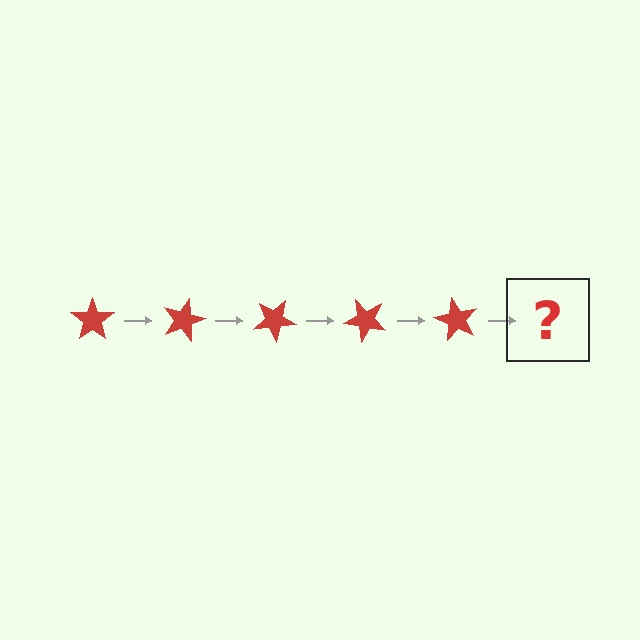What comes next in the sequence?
The next element should be a red star rotated 75 degrees.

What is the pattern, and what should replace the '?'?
The pattern is that the star rotates 15 degrees each step. The '?' should be a red star rotated 75 degrees.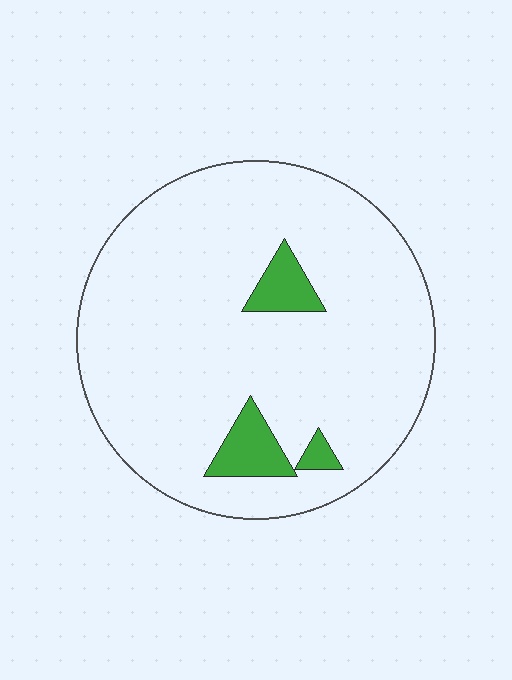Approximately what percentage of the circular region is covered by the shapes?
Approximately 10%.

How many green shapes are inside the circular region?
3.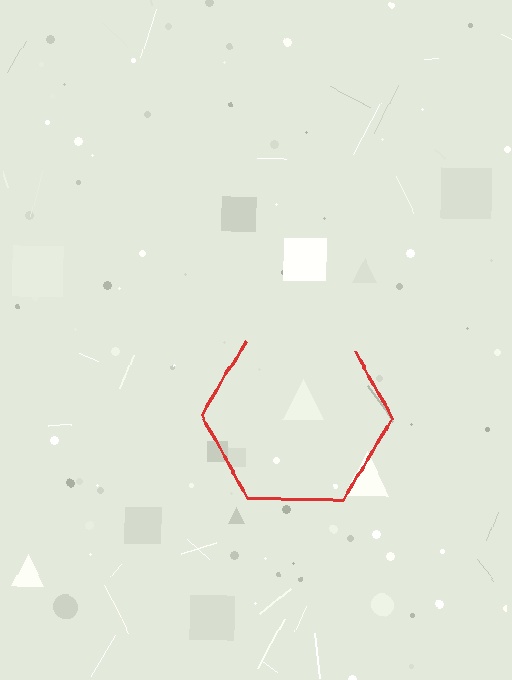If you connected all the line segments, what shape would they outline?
They would outline a hexagon.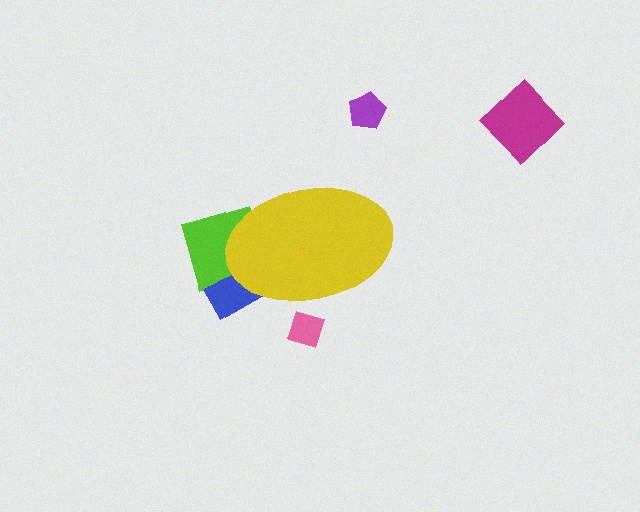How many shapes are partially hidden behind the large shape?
3 shapes are partially hidden.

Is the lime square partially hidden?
Yes, the lime square is partially hidden behind the yellow ellipse.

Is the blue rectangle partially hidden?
Yes, the blue rectangle is partially hidden behind the yellow ellipse.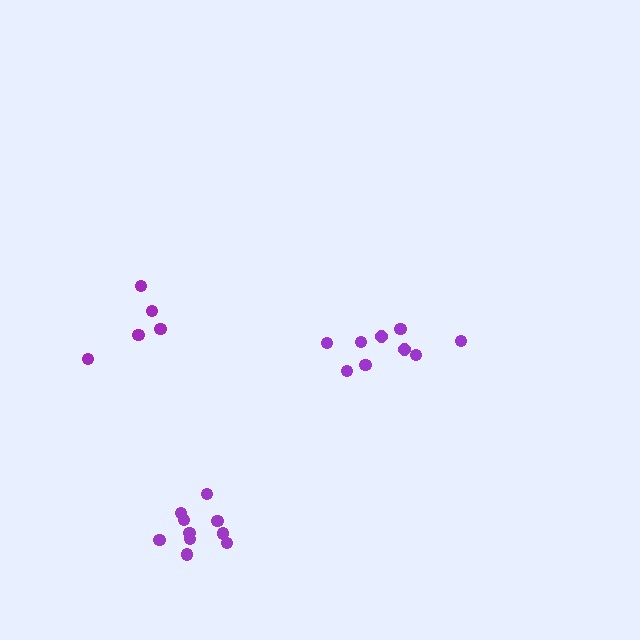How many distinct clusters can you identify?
There are 3 distinct clusters.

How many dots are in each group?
Group 1: 9 dots, Group 2: 5 dots, Group 3: 10 dots (24 total).